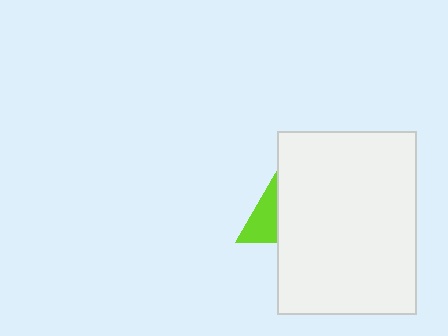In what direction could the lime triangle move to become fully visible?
The lime triangle could move left. That would shift it out from behind the white rectangle entirely.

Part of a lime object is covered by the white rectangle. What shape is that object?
It is a triangle.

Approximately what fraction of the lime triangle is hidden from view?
Roughly 54% of the lime triangle is hidden behind the white rectangle.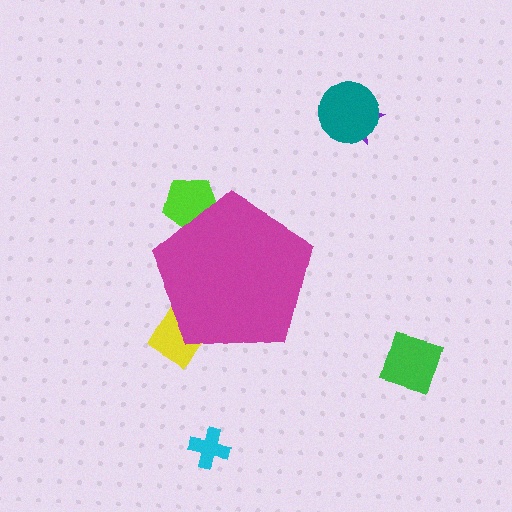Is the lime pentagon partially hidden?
Yes, the lime pentagon is partially hidden behind the magenta pentagon.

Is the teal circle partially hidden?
No, the teal circle is fully visible.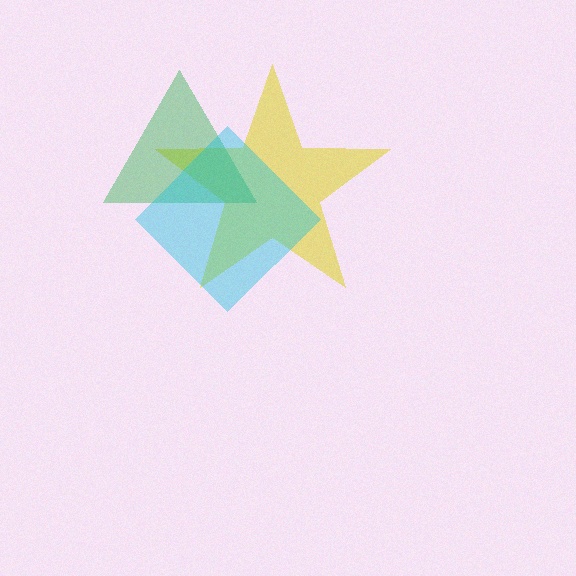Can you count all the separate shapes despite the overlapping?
Yes, there are 3 separate shapes.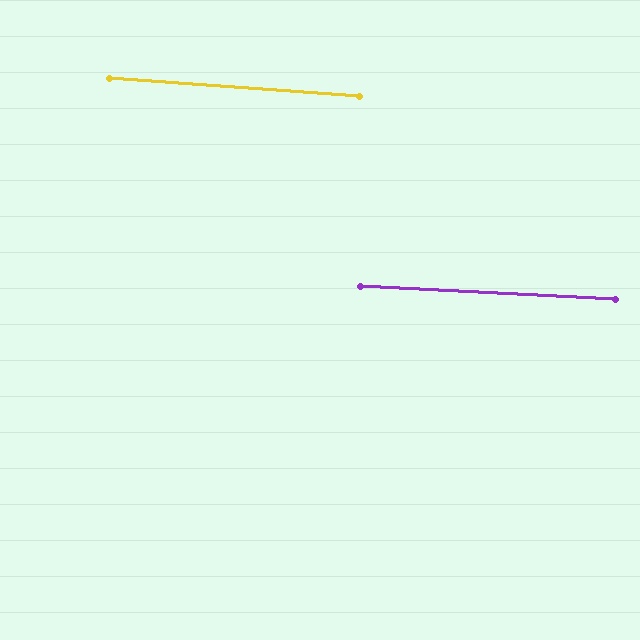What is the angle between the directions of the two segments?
Approximately 1 degree.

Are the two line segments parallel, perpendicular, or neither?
Parallel — their directions differ by only 1.1°.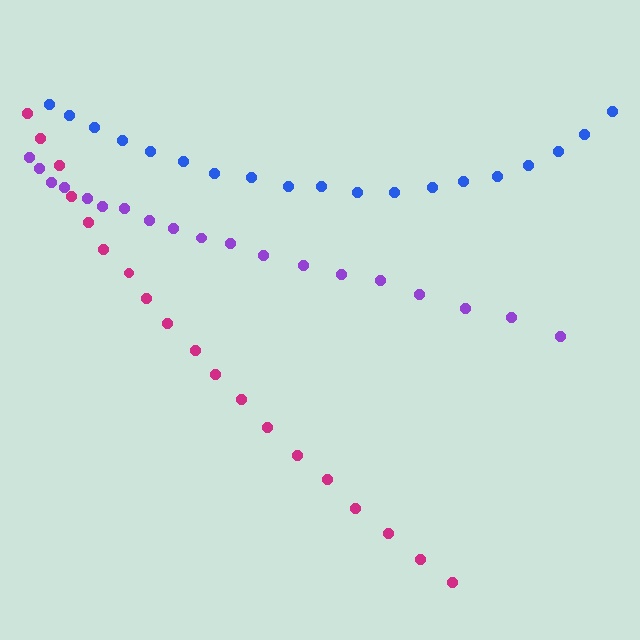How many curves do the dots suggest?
There are 3 distinct paths.